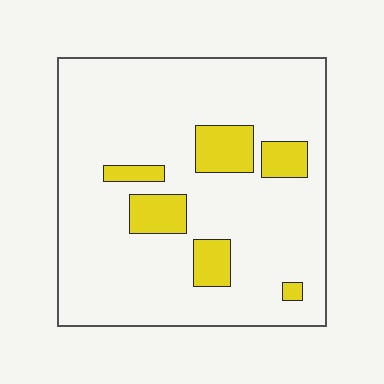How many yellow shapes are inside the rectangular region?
6.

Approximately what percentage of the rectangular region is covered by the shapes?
Approximately 15%.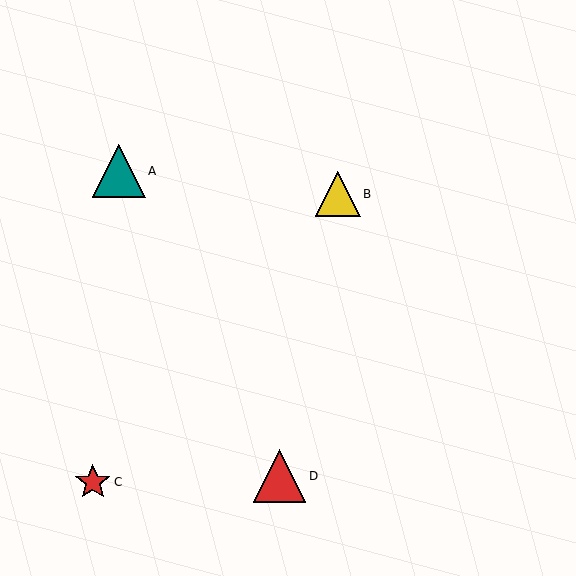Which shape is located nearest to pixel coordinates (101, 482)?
The red star (labeled C) at (93, 482) is nearest to that location.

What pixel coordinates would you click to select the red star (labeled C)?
Click at (93, 482) to select the red star C.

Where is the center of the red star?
The center of the red star is at (93, 482).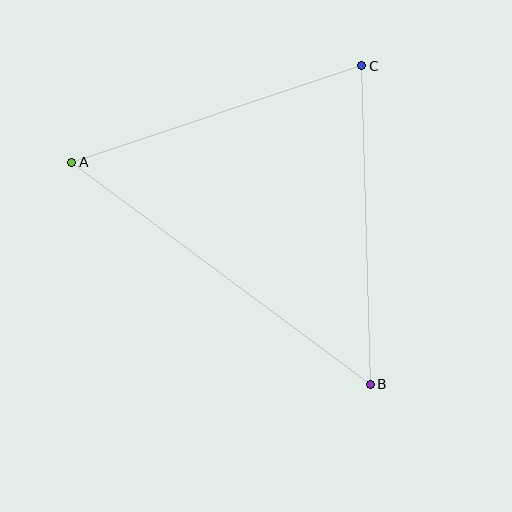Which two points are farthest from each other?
Points A and B are farthest from each other.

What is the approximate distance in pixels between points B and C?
The distance between B and C is approximately 319 pixels.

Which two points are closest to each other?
Points A and C are closest to each other.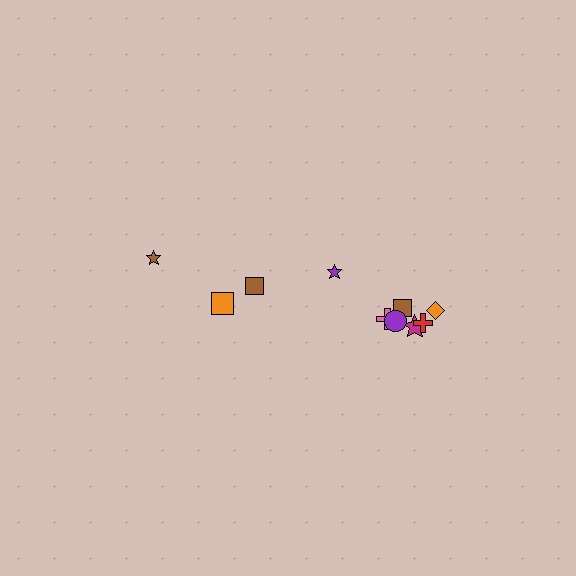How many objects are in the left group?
There are 3 objects.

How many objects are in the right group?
There are 7 objects.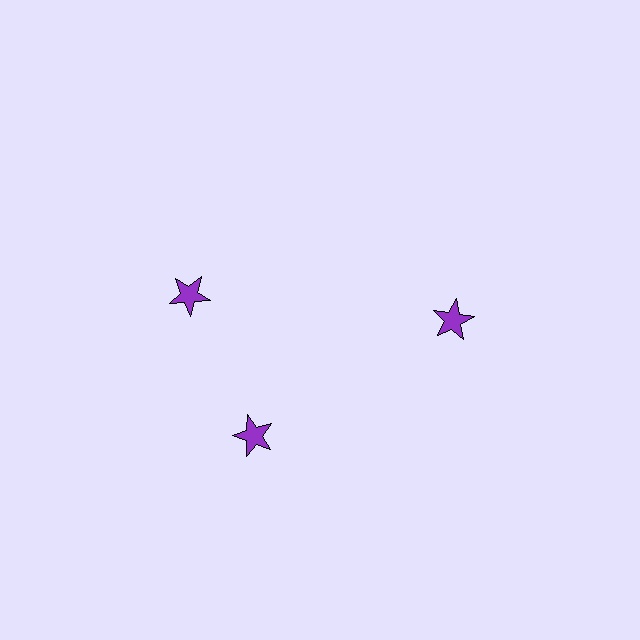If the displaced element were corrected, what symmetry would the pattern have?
It would have 3-fold rotational symmetry — the pattern would map onto itself every 120 degrees.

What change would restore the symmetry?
The symmetry would be restored by rotating it back into even spacing with its neighbors so that all 3 stars sit at equal angles and equal distance from the center.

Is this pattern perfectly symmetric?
No. The 3 purple stars are arranged in a ring, but one element near the 11 o'clock position is rotated out of alignment along the ring, breaking the 3-fold rotational symmetry.